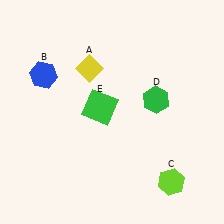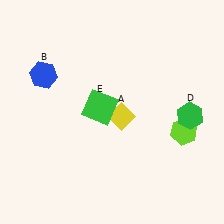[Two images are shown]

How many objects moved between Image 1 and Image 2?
3 objects moved between the two images.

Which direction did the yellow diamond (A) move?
The yellow diamond (A) moved down.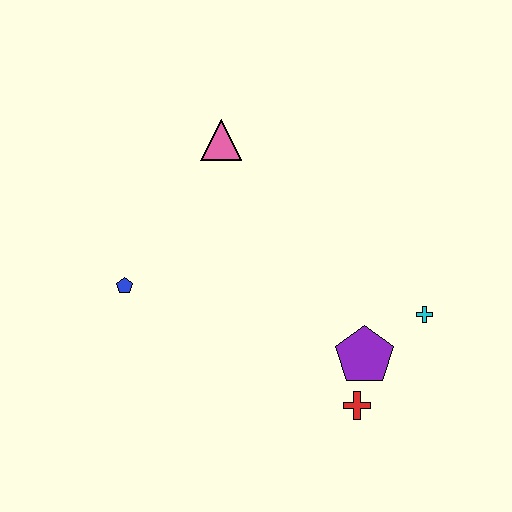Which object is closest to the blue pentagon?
The pink triangle is closest to the blue pentagon.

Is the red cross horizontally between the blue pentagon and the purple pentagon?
Yes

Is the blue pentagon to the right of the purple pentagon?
No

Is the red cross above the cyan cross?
No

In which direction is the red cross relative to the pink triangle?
The red cross is below the pink triangle.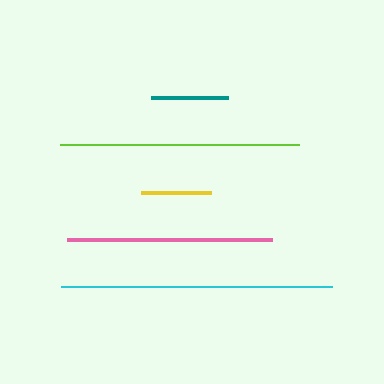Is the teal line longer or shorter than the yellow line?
The teal line is longer than the yellow line.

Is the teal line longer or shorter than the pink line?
The pink line is longer than the teal line.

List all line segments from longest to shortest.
From longest to shortest: cyan, lime, pink, teal, yellow.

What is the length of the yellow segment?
The yellow segment is approximately 69 pixels long.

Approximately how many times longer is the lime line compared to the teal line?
The lime line is approximately 3.1 times the length of the teal line.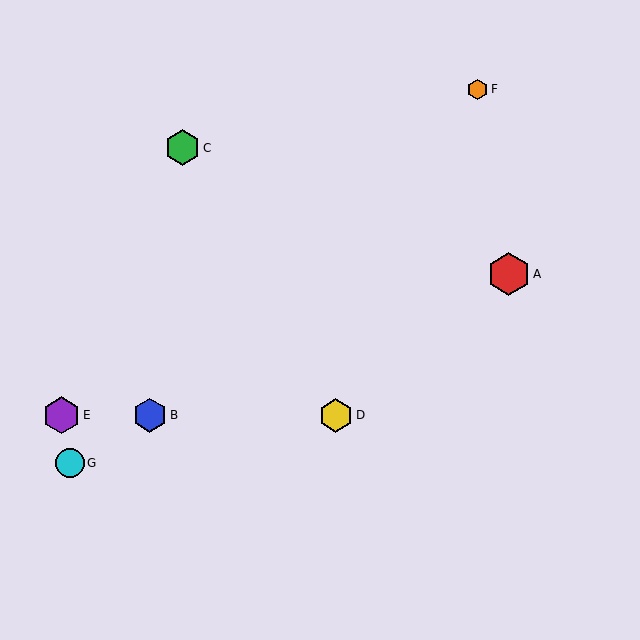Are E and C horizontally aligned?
No, E is at y≈415 and C is at y≈148.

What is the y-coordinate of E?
Object E is at y≈415.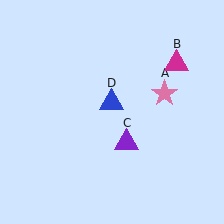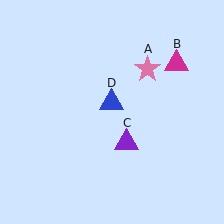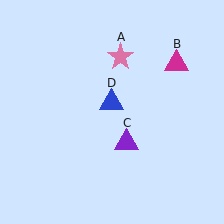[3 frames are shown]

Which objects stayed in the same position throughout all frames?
Magenta triangle (object B) and purple triangle (object C) and blue triangle (object D) remained stationary.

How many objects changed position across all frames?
1 object changed position: pink star (object A).